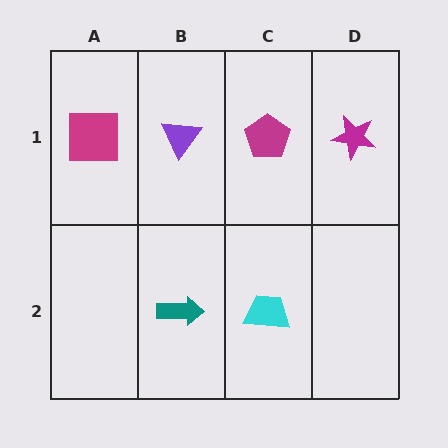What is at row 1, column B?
A purple triangle.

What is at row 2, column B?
A teal arrow.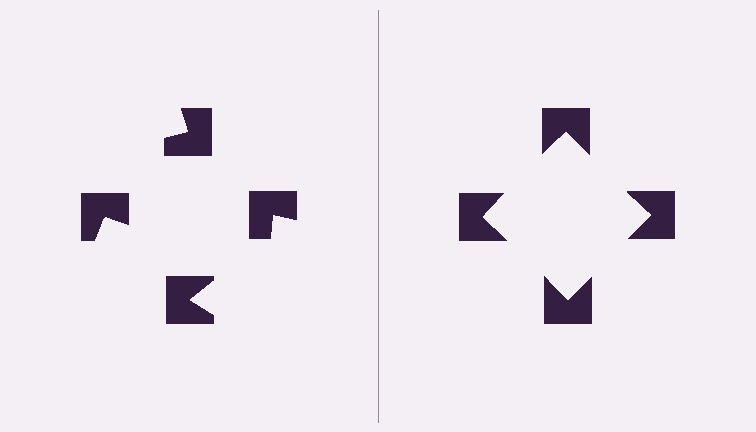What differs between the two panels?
The notched squares are positioned identically on both sides; only the wedge orientations differ. On the right they align to a square; on the left they are misaligned.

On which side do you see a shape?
An illusory square appears on the right side. On the left side the wedge cuts are rotated, so no coherent shape forms.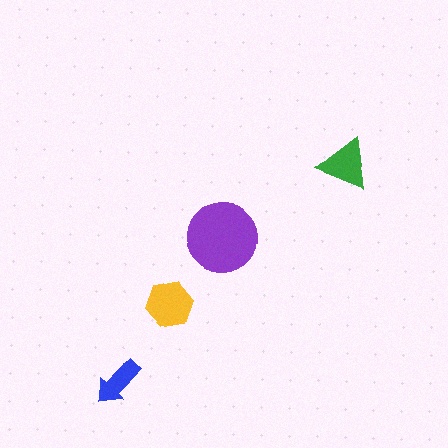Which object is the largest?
The purple circle.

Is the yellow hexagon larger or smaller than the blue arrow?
Larger.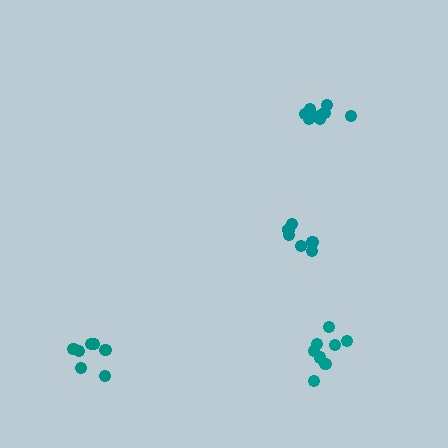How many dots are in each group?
Group 1: 6 dots, Group 2: 9 dots, Group 3: 8 dots, Group 4: 7 dots (30 total).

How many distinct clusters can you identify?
There are 4 distinct clusters.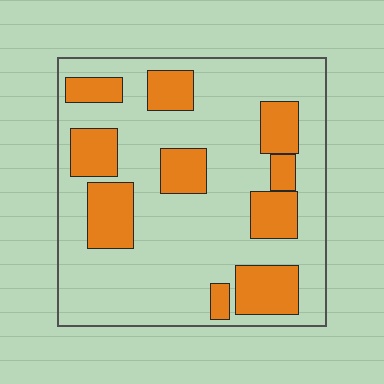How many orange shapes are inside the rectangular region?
10.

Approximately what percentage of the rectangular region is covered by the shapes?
Approximately 30%.